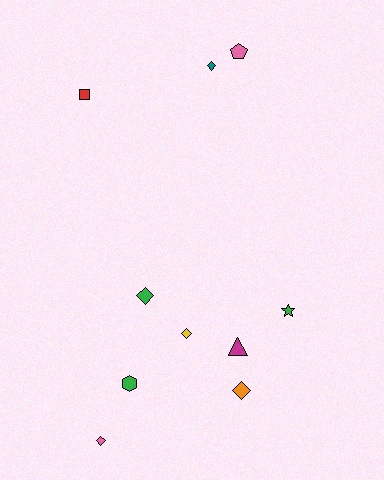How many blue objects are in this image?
There are no blue objects.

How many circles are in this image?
There are no circles.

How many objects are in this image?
There are 10 objects.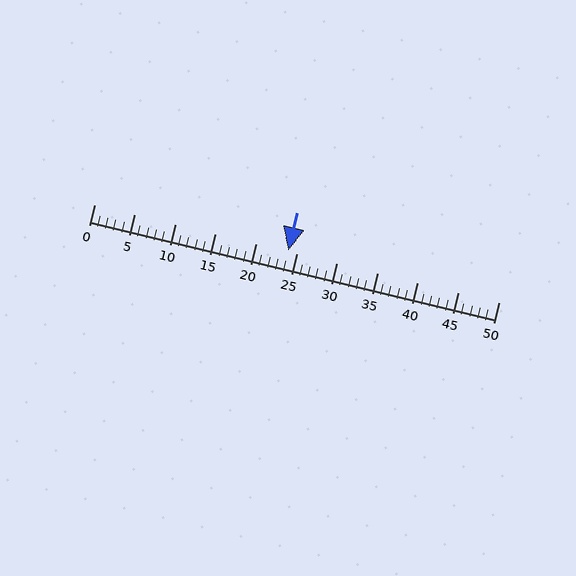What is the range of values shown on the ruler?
The ruler shows values from 0 to 50.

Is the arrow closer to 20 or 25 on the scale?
The arrow is closer to 25.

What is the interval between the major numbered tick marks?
The major tick marks are spaced 5 units apart.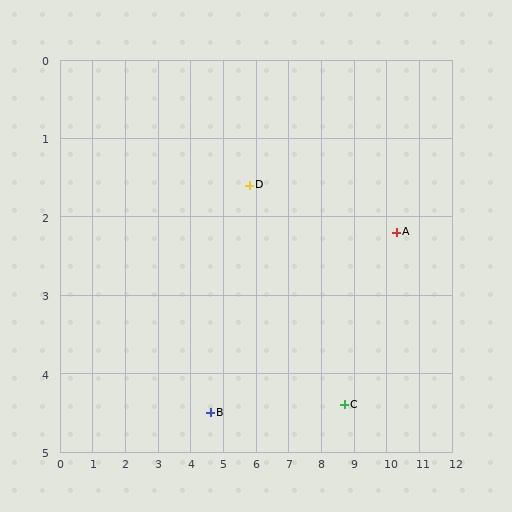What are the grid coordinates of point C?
Point C is at approximately (8.7, 4.4).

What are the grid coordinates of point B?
Point B is at approximately (4.6, 4.5).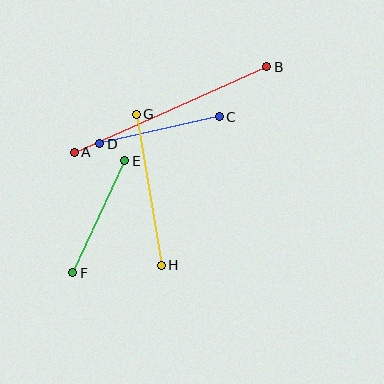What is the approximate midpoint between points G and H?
The midpoint is at approximately (149, 190) pixels.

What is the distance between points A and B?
The distance is approximately 211 pixels.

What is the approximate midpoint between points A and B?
The midpoint is at approximately (170, 109) pixels.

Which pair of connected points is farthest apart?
Points A and B are farthest apart.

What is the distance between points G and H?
The distance is approximately 154 pixels.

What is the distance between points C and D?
The distance is approximately 122 pixels.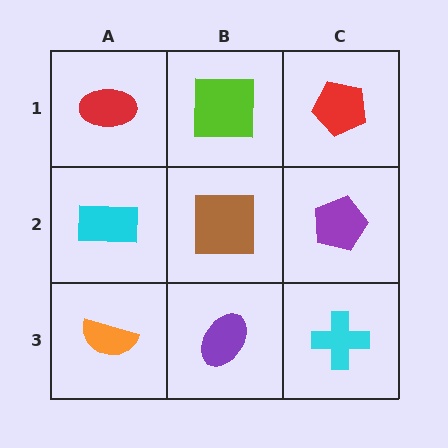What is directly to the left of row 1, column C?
A lime square.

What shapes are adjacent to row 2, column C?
A red pentagon (row 1, column C), a cyan cross (row 3, column C), a brown square (row 2, column B).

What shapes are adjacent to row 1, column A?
A cyan rectangle (row 2, column A), a lime square (row 1, column B).